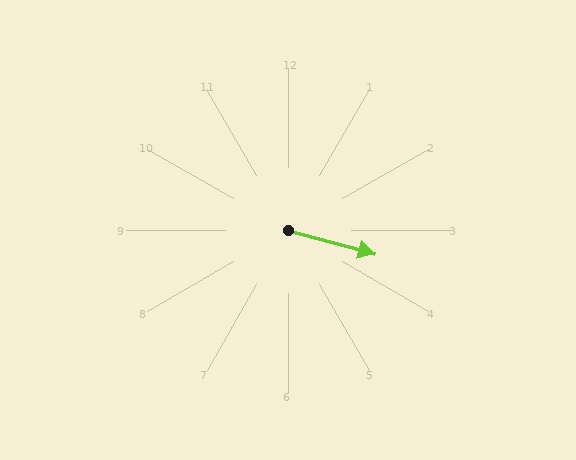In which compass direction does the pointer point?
East.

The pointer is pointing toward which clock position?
Roughly 4 o'clock.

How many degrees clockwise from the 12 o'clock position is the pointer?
Approximately 105 degrees.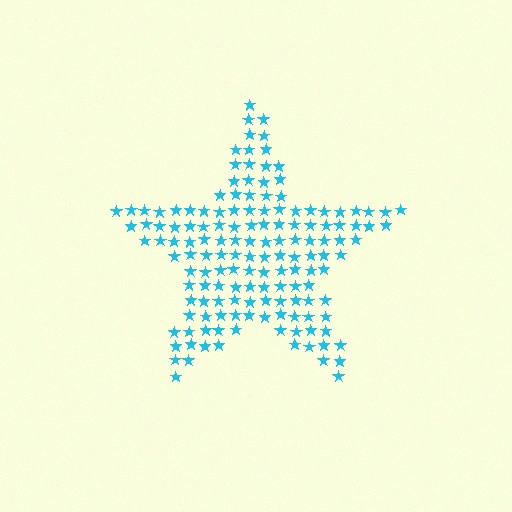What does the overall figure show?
The overall figure shows a star.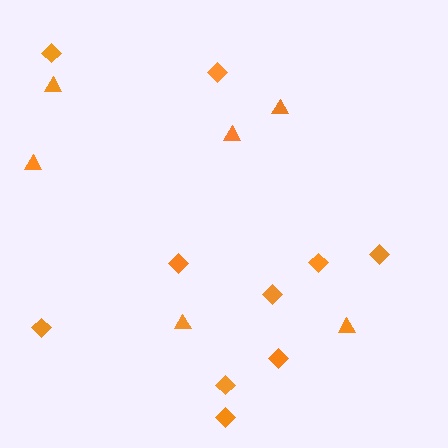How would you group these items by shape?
There are 2 groups: one group of triangles (6) and one group of diamonds (10).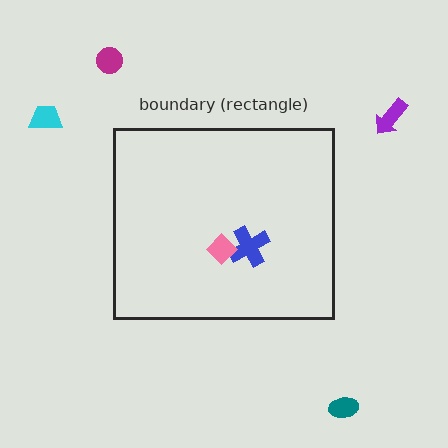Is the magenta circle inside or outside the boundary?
Outside.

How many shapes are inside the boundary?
2 inside, 4 outside.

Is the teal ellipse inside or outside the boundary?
Outside.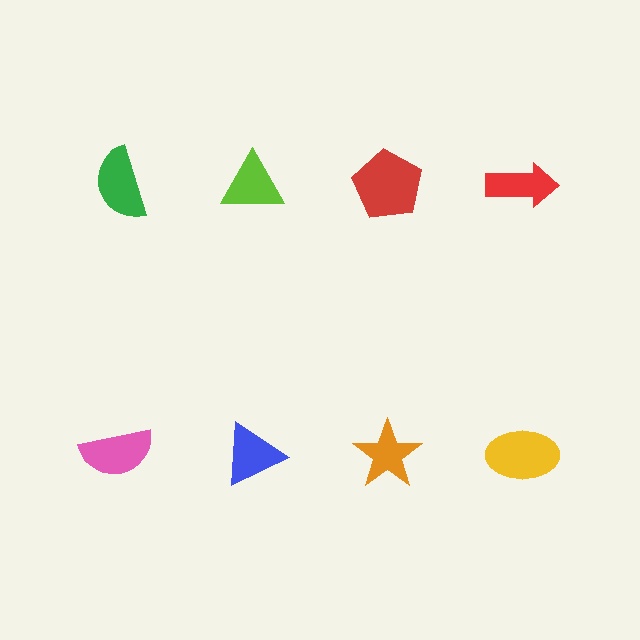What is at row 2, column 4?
A yellow ellipse.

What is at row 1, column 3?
A red pentagon.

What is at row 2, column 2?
A blue triangle.